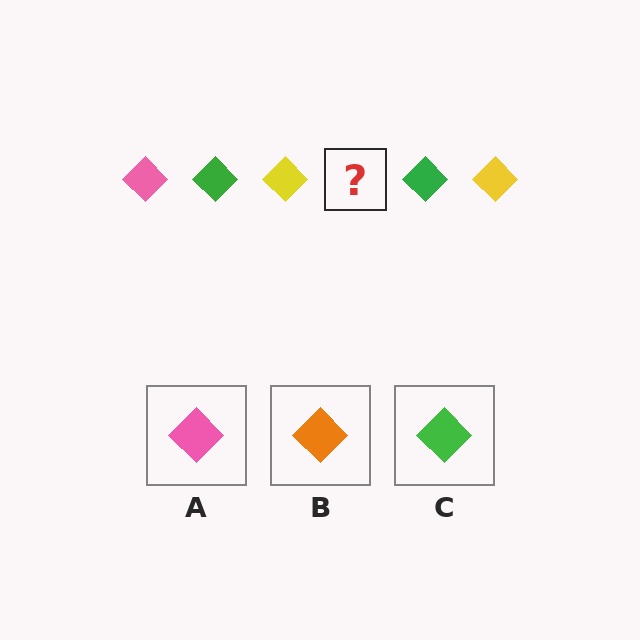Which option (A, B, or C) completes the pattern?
A.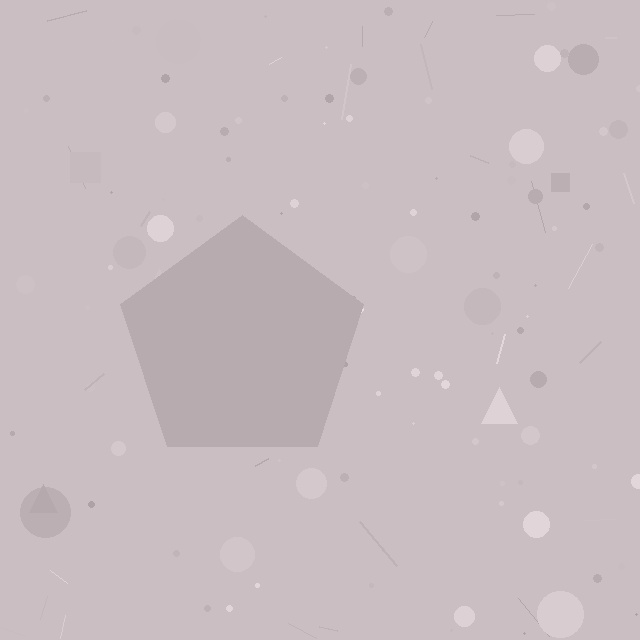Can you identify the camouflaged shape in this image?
The camouflaged shape is a pentagon.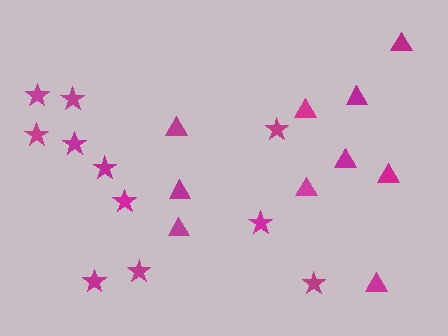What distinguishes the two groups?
There are 2 groups: one group of stars (11) and one group of triangles (10).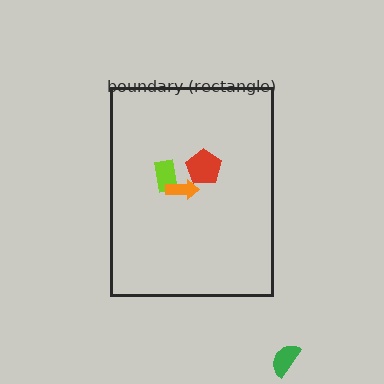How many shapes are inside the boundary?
3 inside, 1 outside.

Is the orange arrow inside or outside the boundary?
Inside.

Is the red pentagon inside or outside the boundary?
Inside.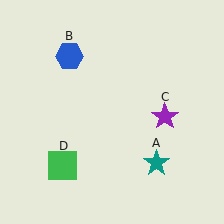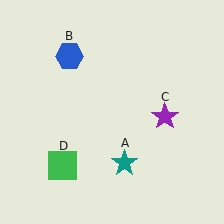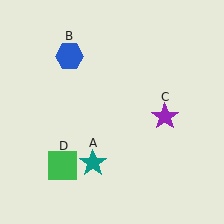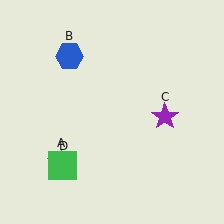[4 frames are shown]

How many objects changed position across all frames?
1 object changed position: teal star (object A).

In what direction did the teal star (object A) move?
The teal star (object A) moved left.